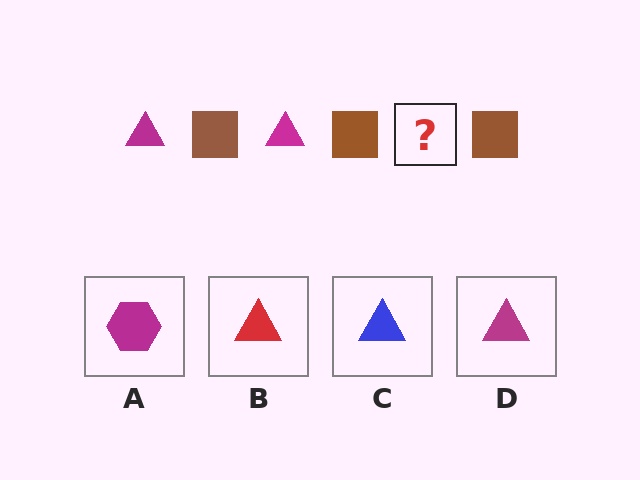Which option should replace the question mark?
Option D.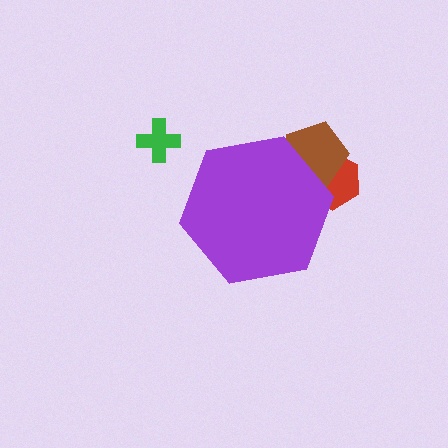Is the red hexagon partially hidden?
Yes, the red hexagon is partially hidden behind the purple hexagon.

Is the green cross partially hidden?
No, the green cross is fully visible.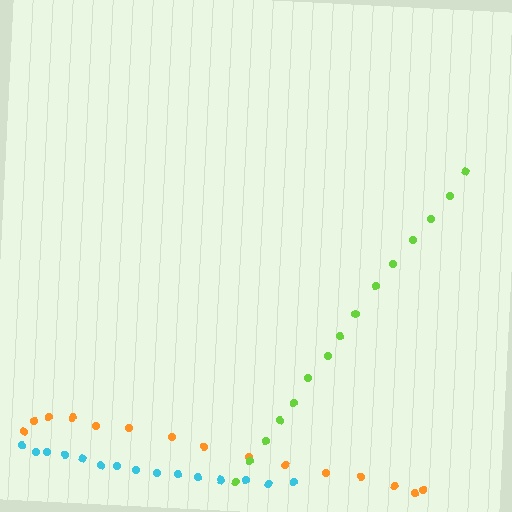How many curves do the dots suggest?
There are 3 distinct paths.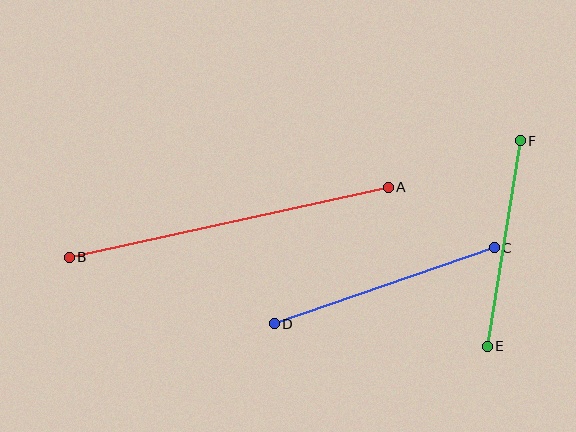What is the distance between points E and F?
The distance is approximately 208 pixels.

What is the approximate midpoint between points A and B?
The midpoint is at approximately (229, 222) pixels.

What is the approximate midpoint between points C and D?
The midpoint is at approximately (384, 286) pixels.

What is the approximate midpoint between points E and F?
The midpoint is at approximately (504, 244) pixels.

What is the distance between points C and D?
The distance is approximately 233 pixels.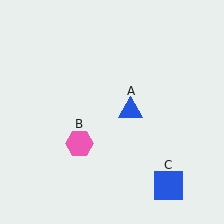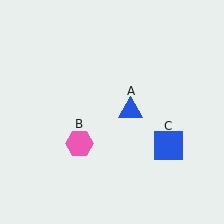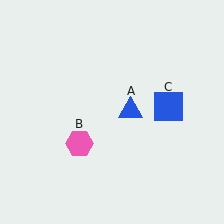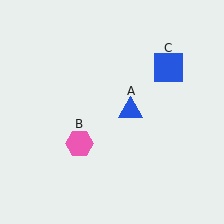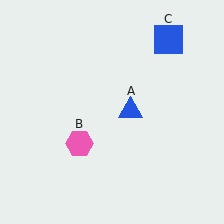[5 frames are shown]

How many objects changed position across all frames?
1 object changed position: blue square (object C).